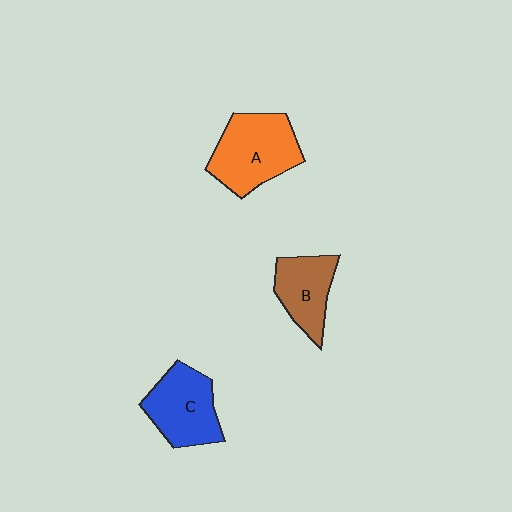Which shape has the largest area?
Shape A (orange).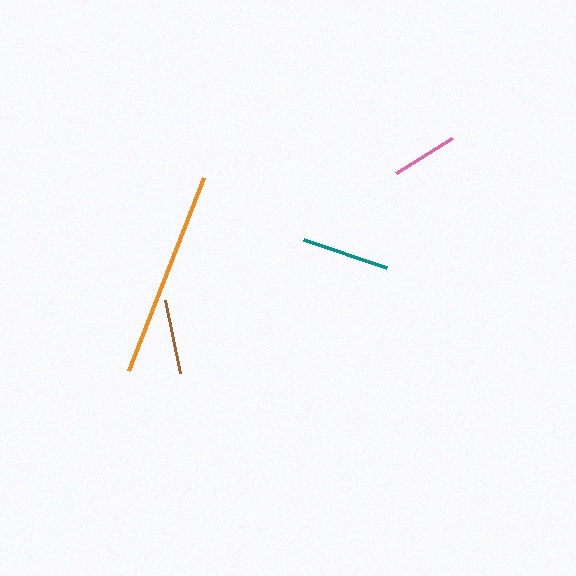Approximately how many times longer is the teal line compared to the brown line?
The teal line is approximately 1.2 times the length of the brown line.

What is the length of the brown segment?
The brown segment is approximately 75 pixels long.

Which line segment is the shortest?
The pink line is the shortest at approximately 67 pixels.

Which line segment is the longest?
The orange line is the longest at approximately 207 pixels.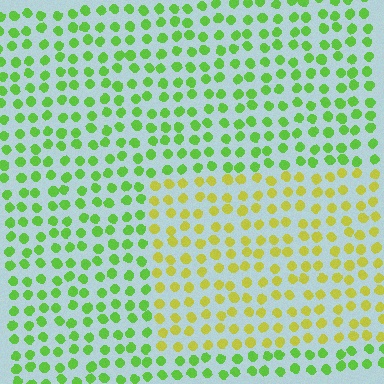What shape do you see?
I see a rectangle.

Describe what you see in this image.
The image is filled with small lime elements in a uniform arrangement. A rectangle-shaped region is visible where the elements are tinted to a slightly different hue, forming a subtle color boundary.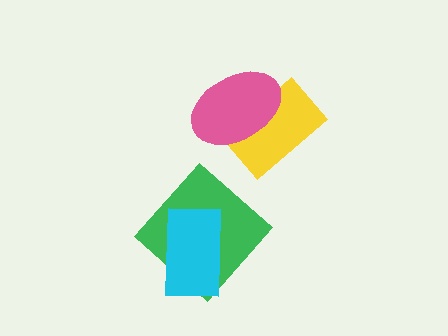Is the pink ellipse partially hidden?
No, no other shape covers it.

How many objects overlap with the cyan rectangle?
1 object overlaps with the cyan rectangle.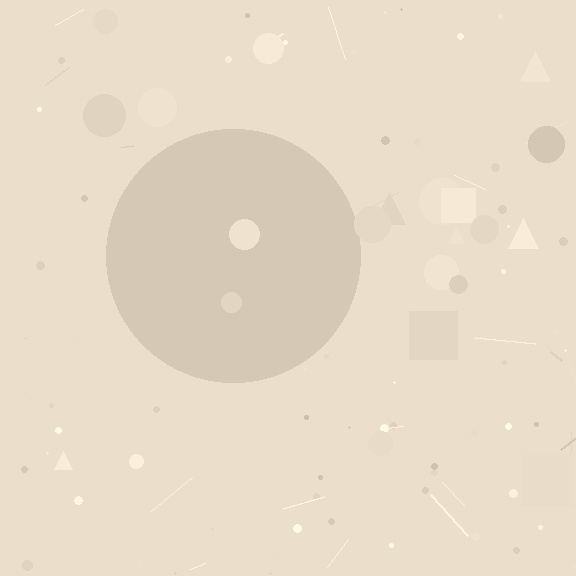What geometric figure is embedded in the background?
A circle is embedded in the background.